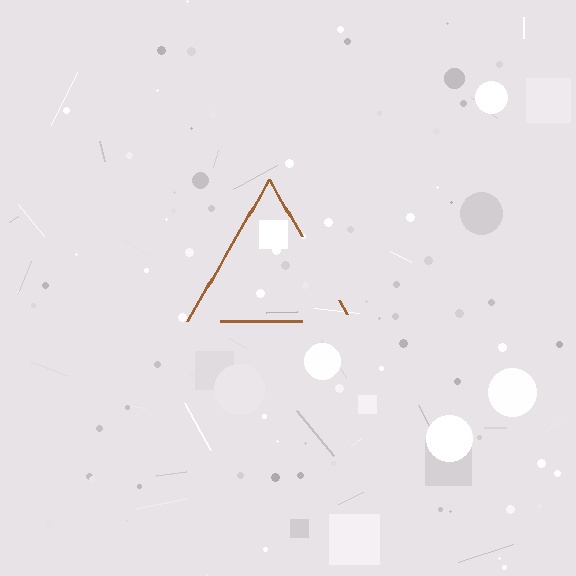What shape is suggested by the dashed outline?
The dashed outline suggests a triangle.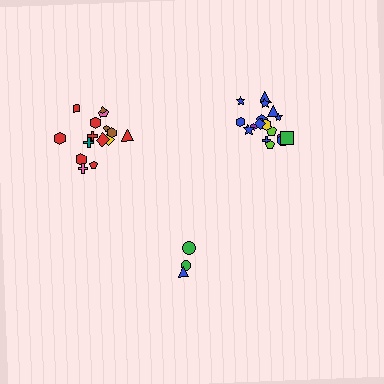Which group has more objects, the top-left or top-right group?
The top-right group.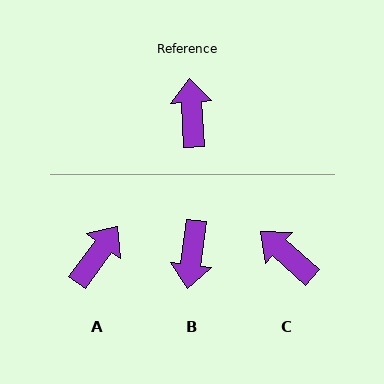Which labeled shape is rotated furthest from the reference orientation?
B, about 169 degrees away.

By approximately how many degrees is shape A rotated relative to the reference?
Approximately 40 degrees clockwise.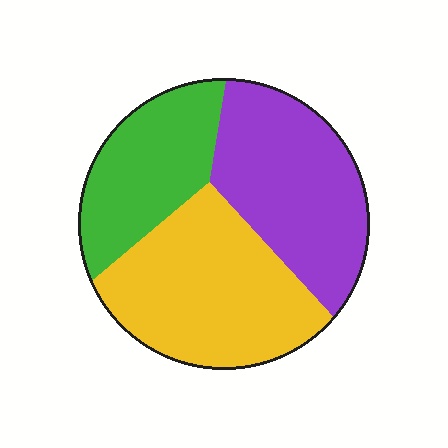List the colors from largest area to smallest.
From largest to smallest: yellow, purple, green.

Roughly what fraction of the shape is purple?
Purple covers around 35% of the shape.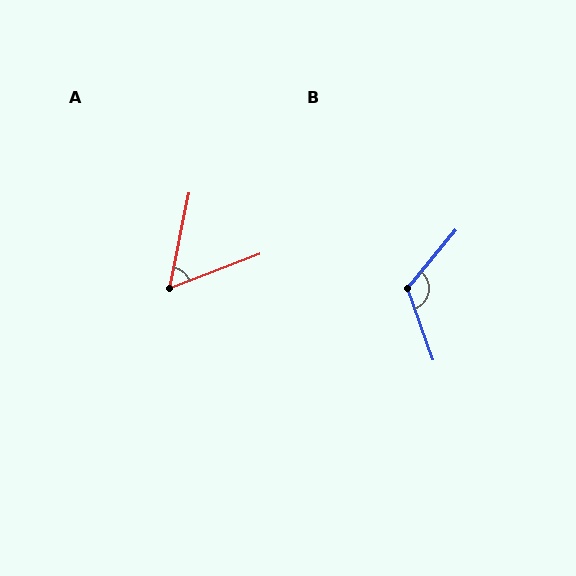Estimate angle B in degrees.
Approximately 121 degrees.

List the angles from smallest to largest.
A (58°), B (121°).